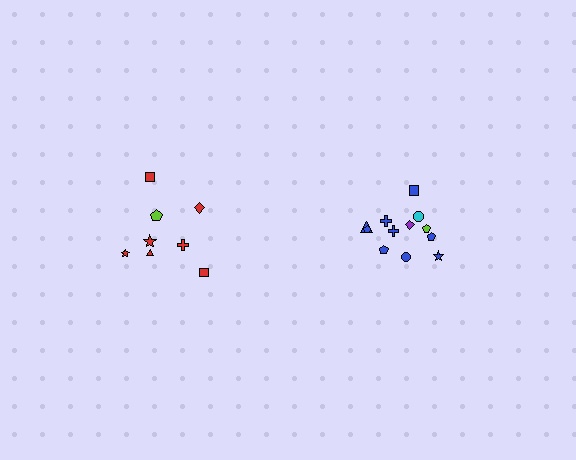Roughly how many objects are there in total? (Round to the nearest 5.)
Roughly 20 objects in total.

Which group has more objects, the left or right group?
The right group.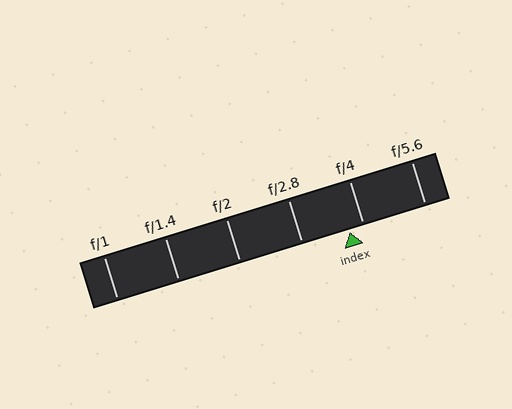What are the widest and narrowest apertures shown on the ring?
The widest aperture shown is f/1 and the narrowest is f/5.6.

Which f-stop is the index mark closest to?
The index mark is closest to f/4.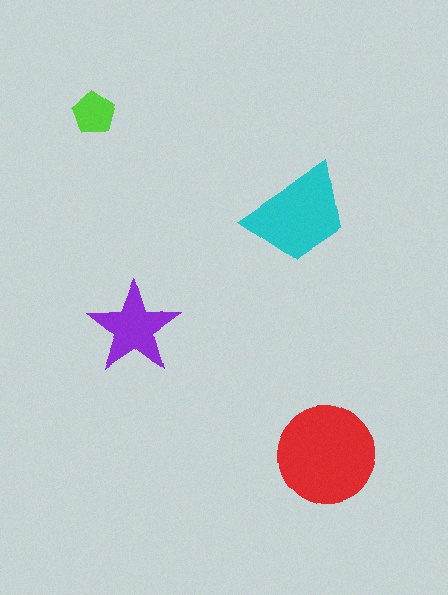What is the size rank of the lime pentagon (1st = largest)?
4th.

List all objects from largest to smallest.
The red circle, the cyan trapezoid, the purple star, the lime pentagon.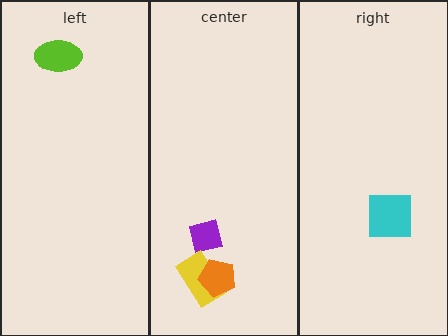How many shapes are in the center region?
3.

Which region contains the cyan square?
The right region.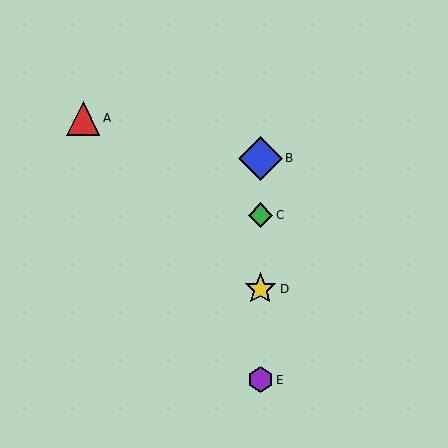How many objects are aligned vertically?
4 objects (B, C, D, E) are aligned vertically.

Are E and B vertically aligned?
Yes, both are at x≈260.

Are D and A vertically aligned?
No, D is at x≈260 and A is at x≈83.